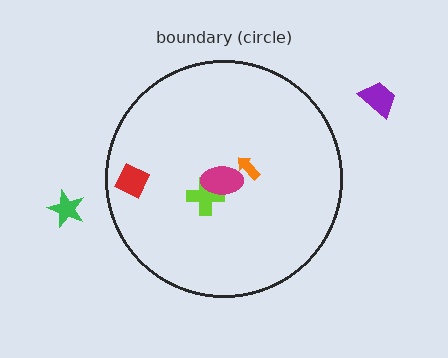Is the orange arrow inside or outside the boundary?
Inside.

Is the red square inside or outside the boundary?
Inside.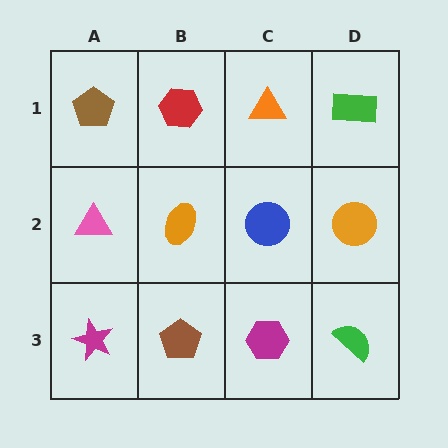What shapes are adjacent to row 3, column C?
A blue circle (row 2, column C), a brown pentagon (row 3, column B), a green semicircle (row 3, column D).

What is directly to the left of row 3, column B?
A magenta star.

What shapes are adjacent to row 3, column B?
An orange ellipse (row 2, column B), a magenta star (row 3, column A), a magenta hexagon (row 3, column C).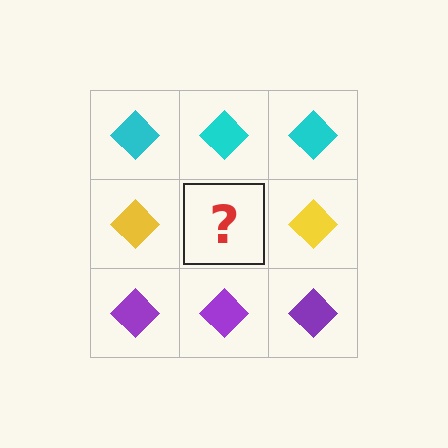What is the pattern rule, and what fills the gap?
The rule is that each row has a consistent color. The gap should be filled with a yellow diamond.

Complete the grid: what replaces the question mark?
The question mark should be replaced with a yellow diamond.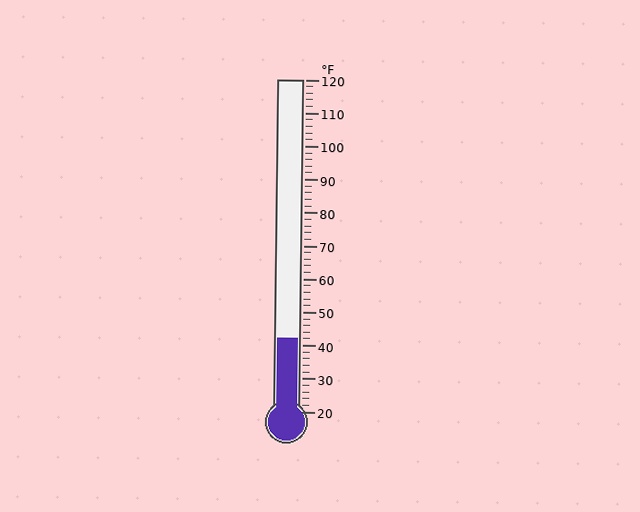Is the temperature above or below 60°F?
The temperature is below 60°F.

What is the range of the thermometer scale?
The thermometer scale ranges from 20°F to 120°F.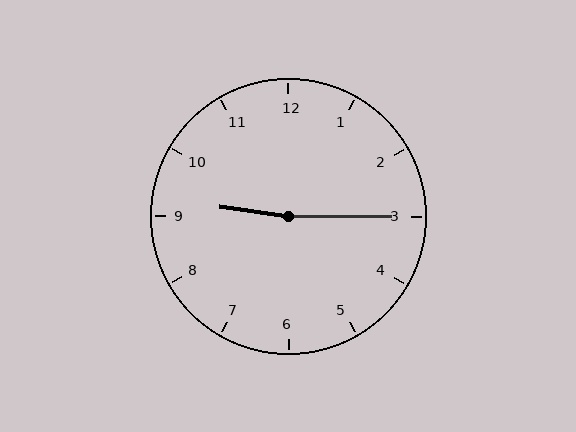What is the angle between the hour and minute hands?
Approximately 172 degrees.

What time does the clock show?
9:15.